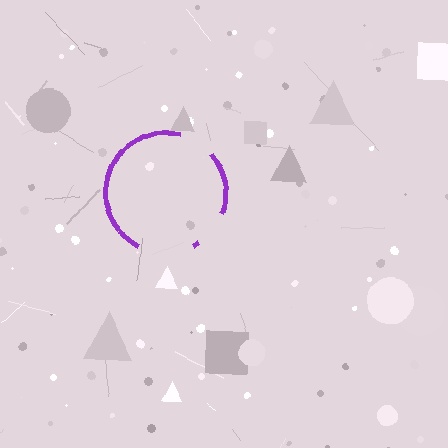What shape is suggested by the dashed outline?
The dashed outline suggests a circle.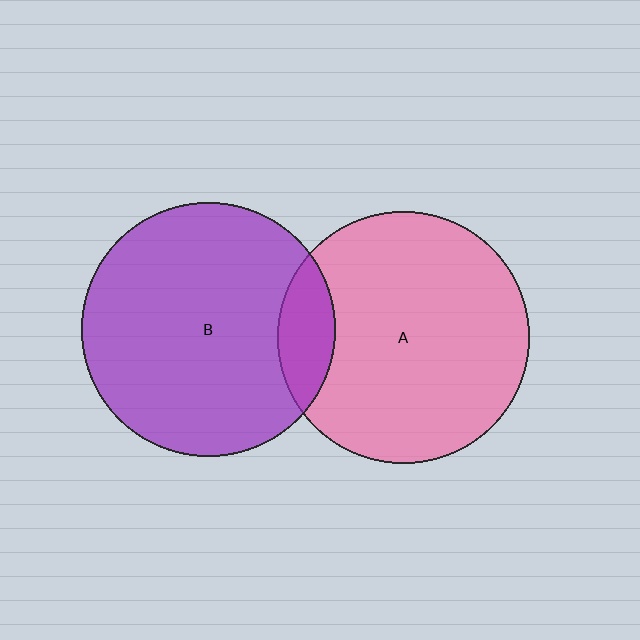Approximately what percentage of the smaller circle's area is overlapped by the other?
Approximately 15%.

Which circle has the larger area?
Circle B (purple).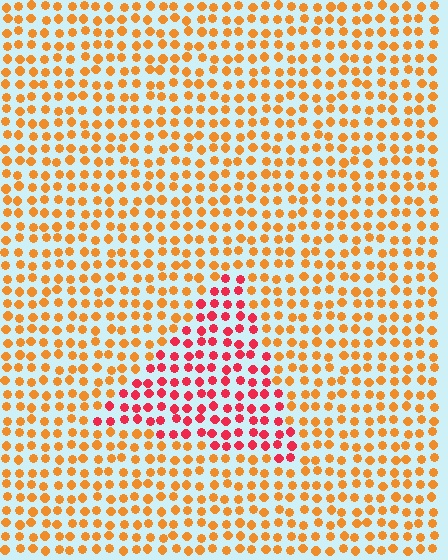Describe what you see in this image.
The image is filled with small orange elements in a uniform arrangement. A triangle-shaped region is visible where the elements are tinted to a slightly different hue, forming a subtle color boundary.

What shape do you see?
I see a triangle.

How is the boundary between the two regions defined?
The boundary is defined purely by a slight shift in hue (about 41 degrees). Spacing, size, and orientation are identical on both sides.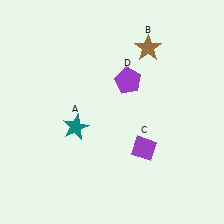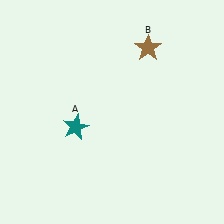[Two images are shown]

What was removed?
The purple pentagon (D), the purple diamond (C) were removed in Image 2.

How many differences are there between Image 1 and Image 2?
There are 2 differences between the two images.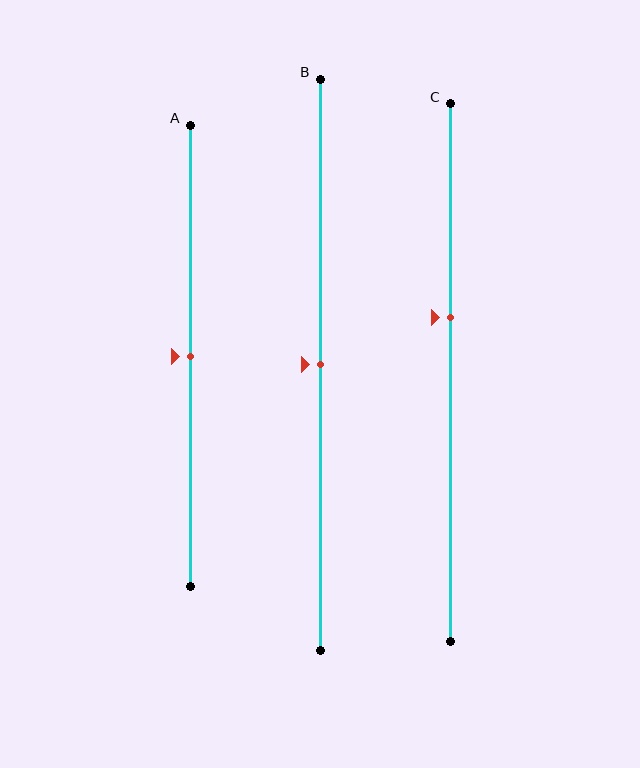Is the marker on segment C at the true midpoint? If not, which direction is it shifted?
No, the marker on segment C is shifted upward by about 10% of the segment length.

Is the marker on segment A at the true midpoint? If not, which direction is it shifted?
Yes, the marker on segment A is at the true midpoint.